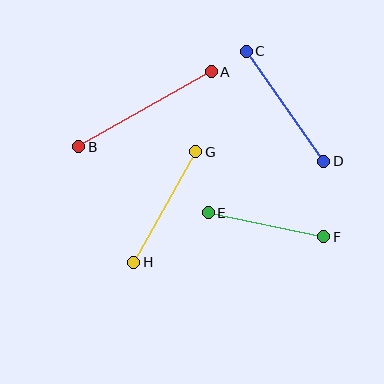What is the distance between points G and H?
The distance is approximately 127 pixels.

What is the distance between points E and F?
The distance is approximately 118 pixels.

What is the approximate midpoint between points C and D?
The midpoint is at approximately (285, 106) pixels.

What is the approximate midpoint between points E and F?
The midpoint is at approximately (266, 225) pixels.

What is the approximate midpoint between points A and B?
The midpoint is at approximately (145, 109) pixels.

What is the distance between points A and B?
The distance is approximately 152 pixels.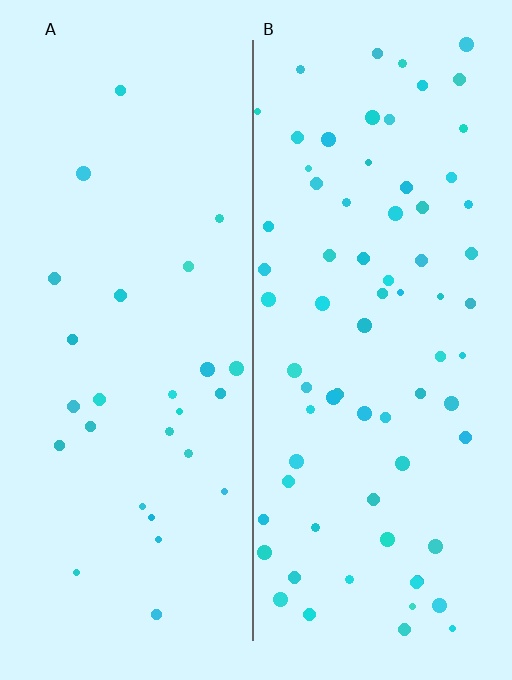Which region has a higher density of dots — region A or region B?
B (the right).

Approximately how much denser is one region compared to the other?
Approximately 2.7× — region B over region A.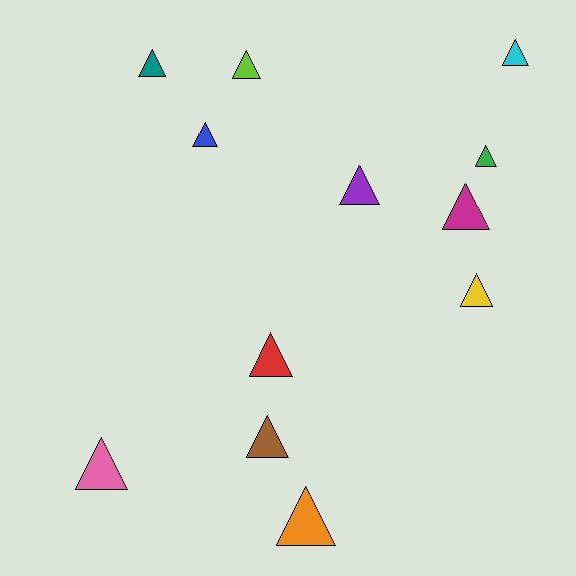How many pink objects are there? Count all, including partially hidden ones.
There is 1 pink object.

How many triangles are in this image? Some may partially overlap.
There are 12 triangles.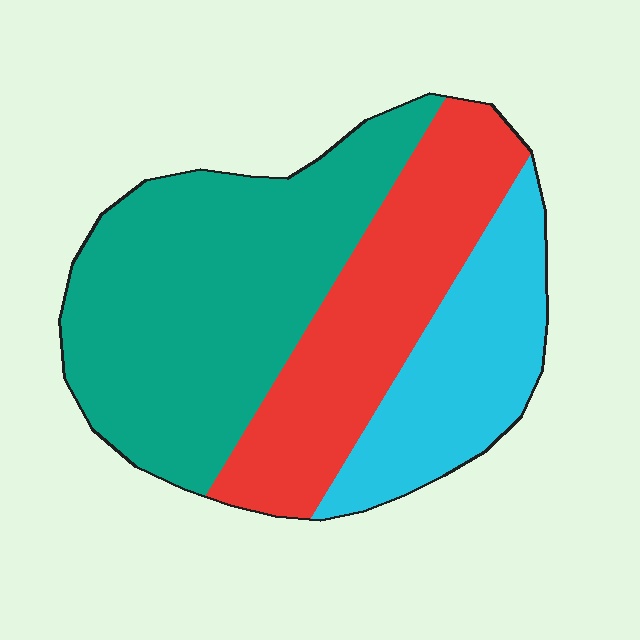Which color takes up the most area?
Teal, at roughly 45%.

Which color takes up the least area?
Cyan, at roughly 25%.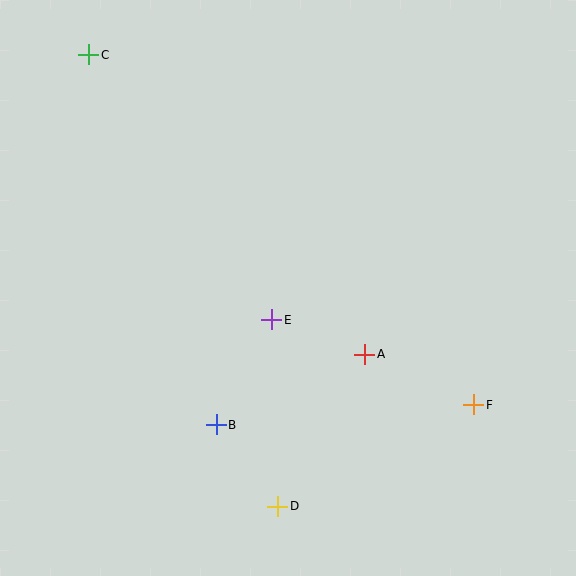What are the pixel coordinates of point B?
Point B is at (216, 425).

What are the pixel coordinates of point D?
Point D is at (278, 506).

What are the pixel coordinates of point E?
Point E is at (272, 320).